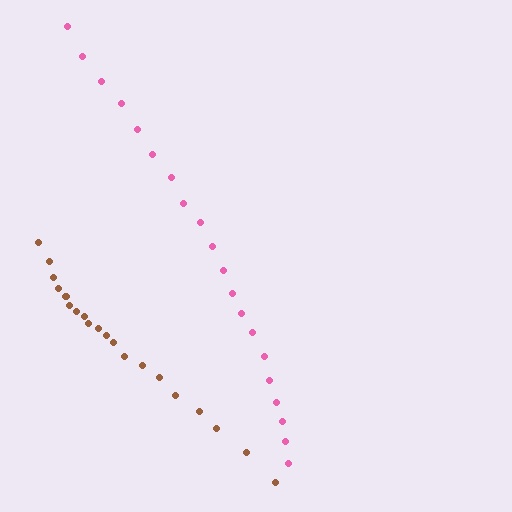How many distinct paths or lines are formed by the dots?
There are 2 distinct paths.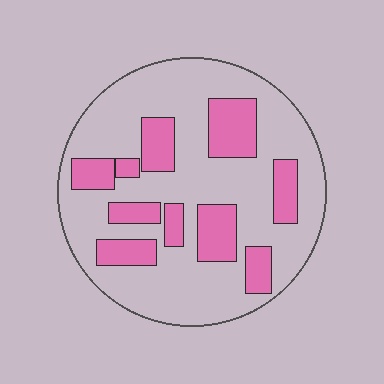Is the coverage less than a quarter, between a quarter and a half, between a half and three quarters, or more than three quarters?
Between a quarter and a half.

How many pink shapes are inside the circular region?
10.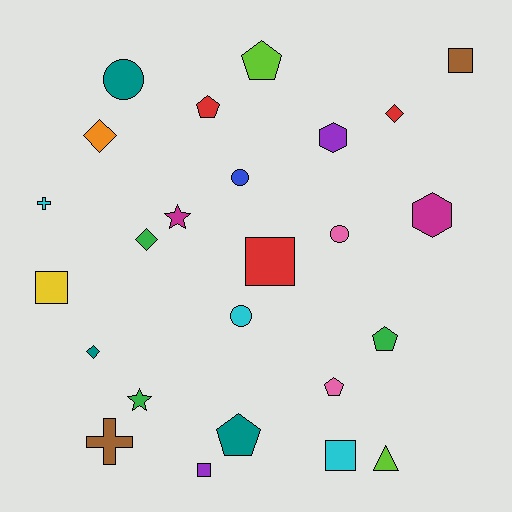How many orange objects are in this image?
There is 1 orange object.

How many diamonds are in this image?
There are 4 diamonds.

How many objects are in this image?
There are 25 objects.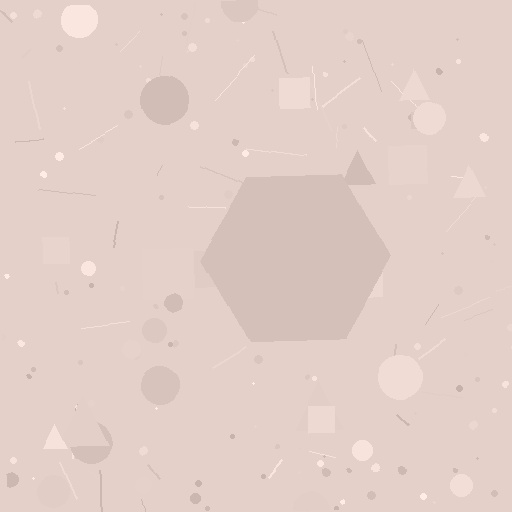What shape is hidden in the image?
A hexagon is hidden in the image.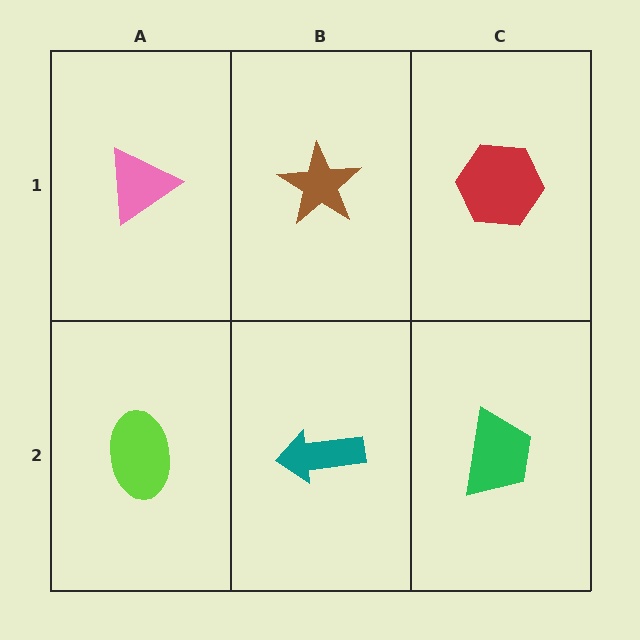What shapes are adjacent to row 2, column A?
A pink triangle (row 1, column A), a teal arrow (row 2, column B).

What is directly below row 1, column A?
A lime ellipse.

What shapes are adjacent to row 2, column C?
A red hexagon (row 1, column C), a teal arrow (row 2, column B).